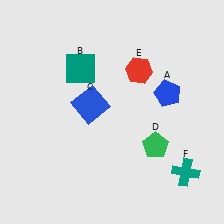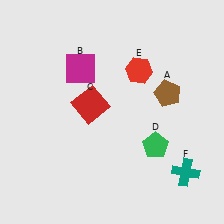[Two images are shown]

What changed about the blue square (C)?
In Image 1, C is blue. In Image 2, it changed to red.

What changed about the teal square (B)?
In Image 1, B is teal. In Image 2, it changed to magenta.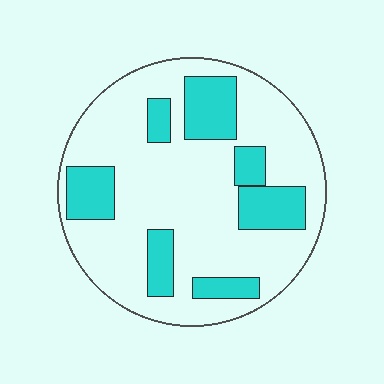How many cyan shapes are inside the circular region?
7.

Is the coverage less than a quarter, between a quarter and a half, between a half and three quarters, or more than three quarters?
Between a quarter and a half.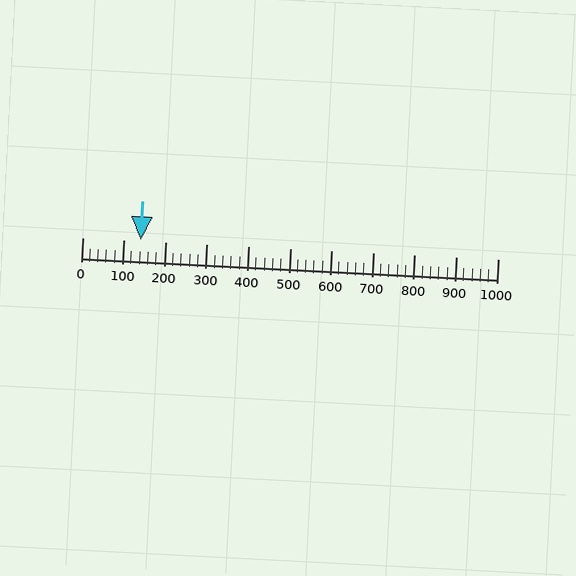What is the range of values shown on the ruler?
The ruler shows values from 0 to 1000.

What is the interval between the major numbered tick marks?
The major tick marks are spaced 100 units apart.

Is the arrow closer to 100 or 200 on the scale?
The arrow is closer to 100.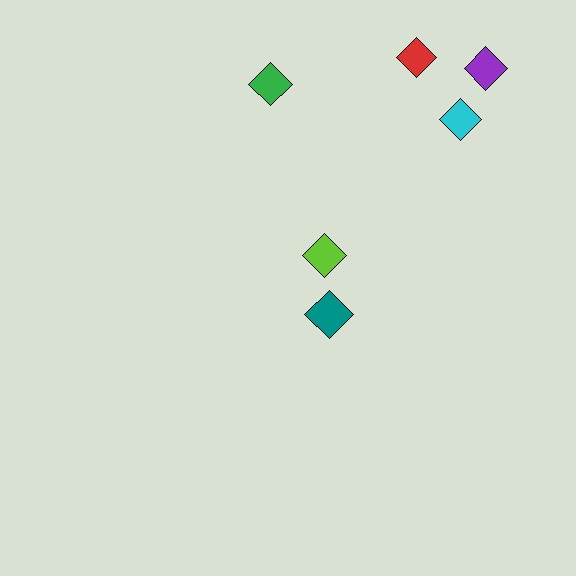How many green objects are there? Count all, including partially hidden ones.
There is 1 green object.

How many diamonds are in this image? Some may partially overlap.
There are 6 diamonds.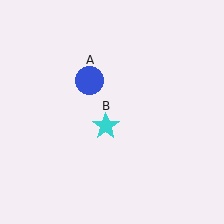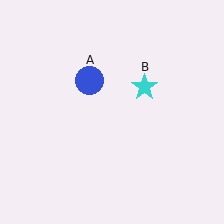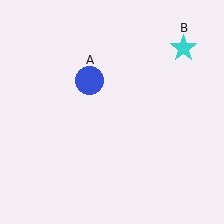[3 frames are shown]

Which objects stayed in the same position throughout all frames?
Blue circle (object A) remained stationary.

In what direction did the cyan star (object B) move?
The cyan star (object B) moved up and to the right.